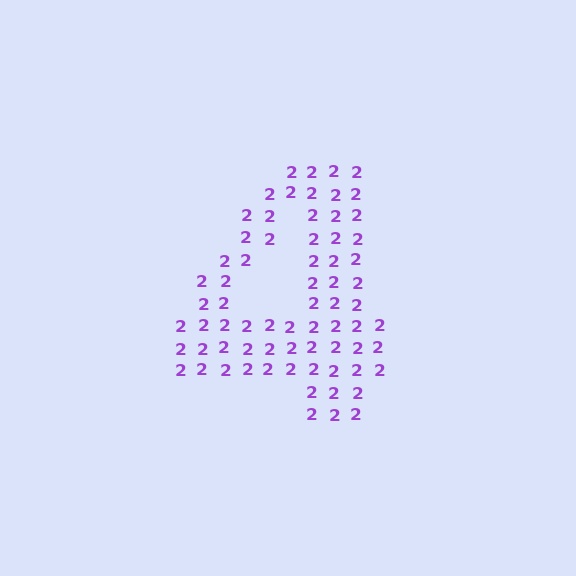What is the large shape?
The large shape is the digit 4.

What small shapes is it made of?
It is made of small digit 2's.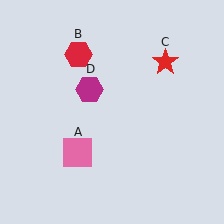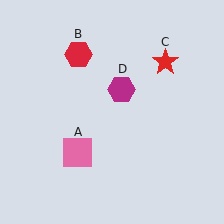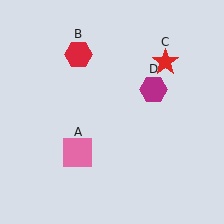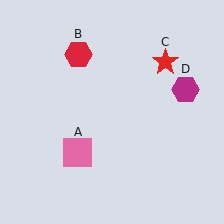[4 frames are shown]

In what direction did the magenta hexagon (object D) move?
The magenta hexagon (object D) moved right.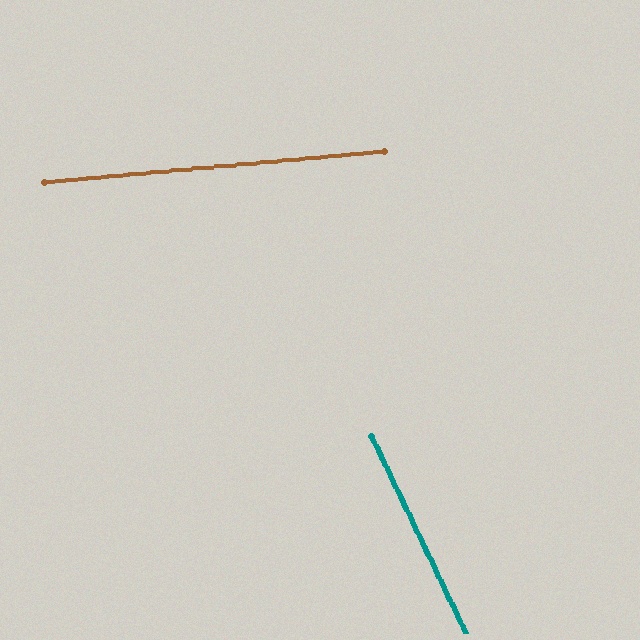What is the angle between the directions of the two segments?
Approximately 69 degrees.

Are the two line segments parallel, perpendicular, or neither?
Neither parallel nor perpendicular — they differ by about 69°.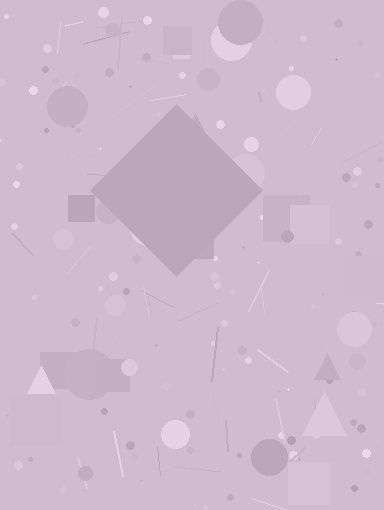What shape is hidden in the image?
A diamond is hidden in the image.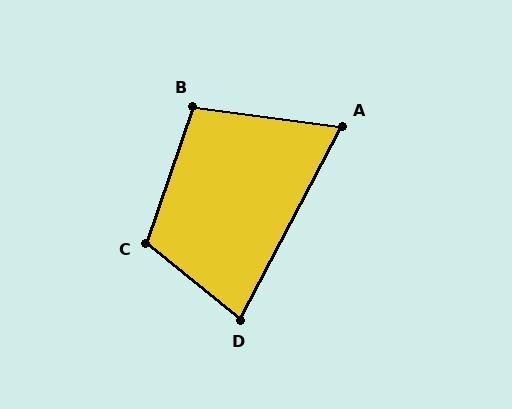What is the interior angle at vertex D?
Approximately 79 degrees (acute).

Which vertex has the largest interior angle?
C, at approximately 110 degrees.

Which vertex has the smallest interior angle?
A, at approximately 70 degrees.